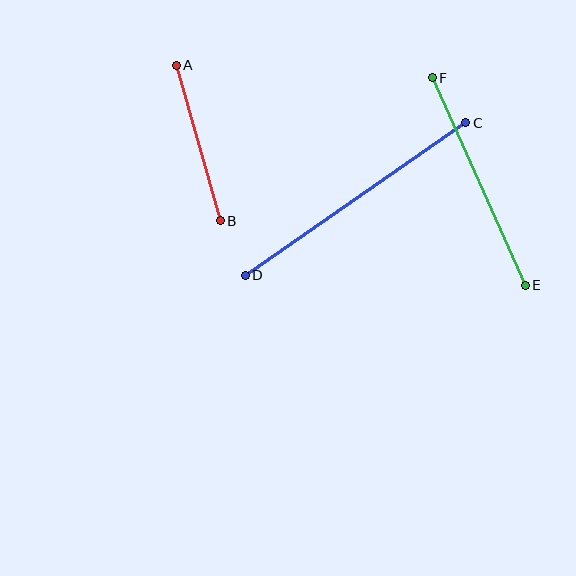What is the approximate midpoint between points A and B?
The midpoint is at approximately (198, 143) pixels.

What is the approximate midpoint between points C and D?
The midpoint is at approximately (356, 199) pixels.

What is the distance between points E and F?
The distance is approximately 227 pixels.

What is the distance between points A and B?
The distance is approximately 162 pixels.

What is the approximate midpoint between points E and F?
The midpoint is at approximately (479, 182) pixels.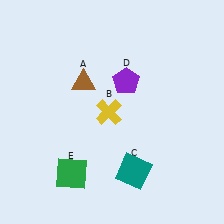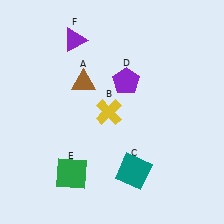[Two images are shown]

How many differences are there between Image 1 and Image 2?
There is 1 difference between the two images.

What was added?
A purple triangle (F) was added in Image 2.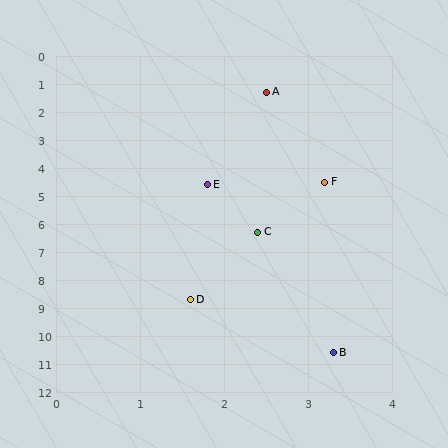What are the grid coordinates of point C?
Point C is at approximately (2.4, 6.3).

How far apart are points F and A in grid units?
Points F and A are about 3.3 grid units apart.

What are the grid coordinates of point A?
Point A is at approximately (2.5, 1.3).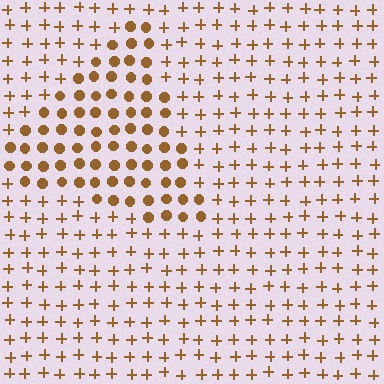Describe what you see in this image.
The image is filled with small brown elements arranged in a uniform grid. A triangle-shaped region contains circles, while the surrounding area contains plus signs. The boundary is defined purely by the change in element shape.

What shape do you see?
I see a triangle.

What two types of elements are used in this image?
The image uses circles inside the triangle region and plus signs outside it.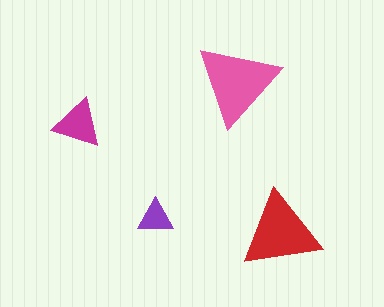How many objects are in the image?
There are 4 objects in the image.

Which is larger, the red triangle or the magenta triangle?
The red one.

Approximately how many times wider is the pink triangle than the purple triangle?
About 2.5 times wider.